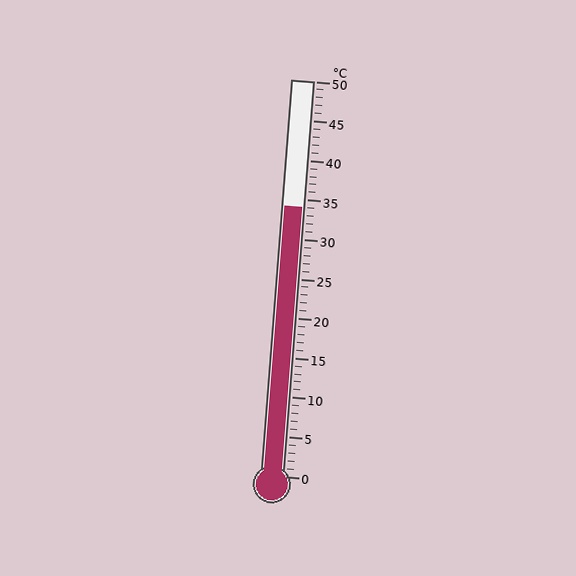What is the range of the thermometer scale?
The thermometer scale ranges from 0°C to 50°C.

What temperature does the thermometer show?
The thermometer shows approximately 34°C.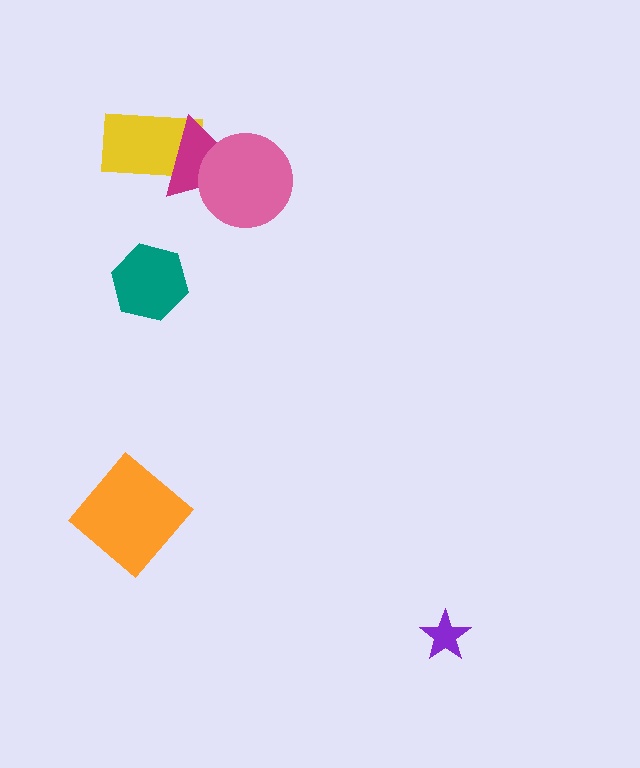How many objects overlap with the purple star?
0 objects overlap with the purple star.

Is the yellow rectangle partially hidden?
Yes, it is partially covered by another shape.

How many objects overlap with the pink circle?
1 object overlaps with the pink circle.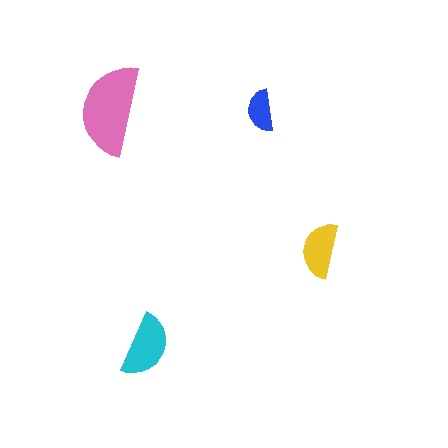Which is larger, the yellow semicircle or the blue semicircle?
The yellow one.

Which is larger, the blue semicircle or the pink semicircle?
The pink one.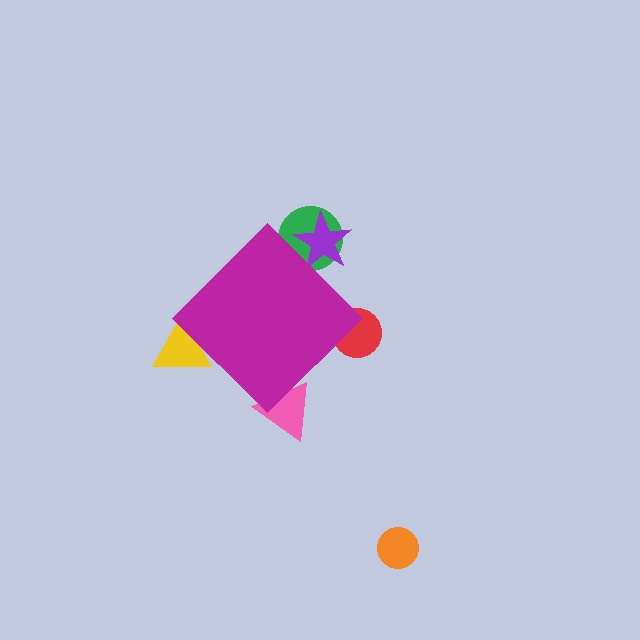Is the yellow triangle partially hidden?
Yes, the yellow triangle is partially hidden behind the magenta diamond.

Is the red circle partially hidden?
Yes, the red circle is partially hidden behind the magenta diamond.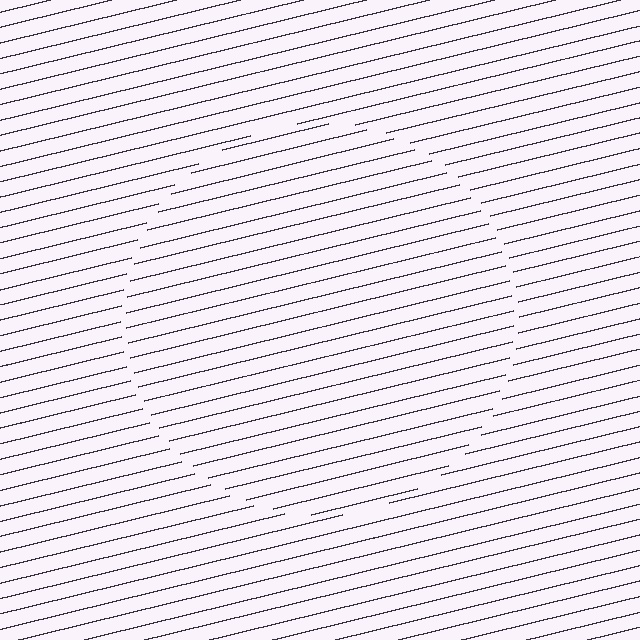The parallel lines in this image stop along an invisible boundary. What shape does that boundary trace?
An illusory circle. The interior of the shape contains the same grating, shifted by half a period — the contour is defined by the phase discontinuity where line-ends from the inner and outer gratings abut.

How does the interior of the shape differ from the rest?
The interior of the shape contains the same grating, shifted by half a period — the contour is defined by the phase discontinuity where line-ends from the inner and outer gratings abut.